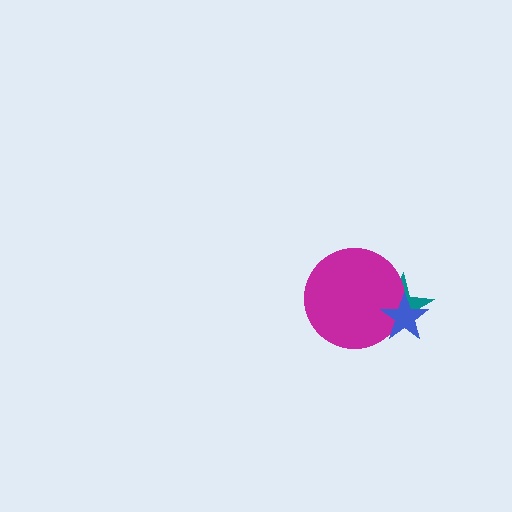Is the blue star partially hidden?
No, no other shape covers it.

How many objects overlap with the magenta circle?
2 objects overlap with the magenta circle.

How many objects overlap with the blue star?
2 objects overlap with the blue star.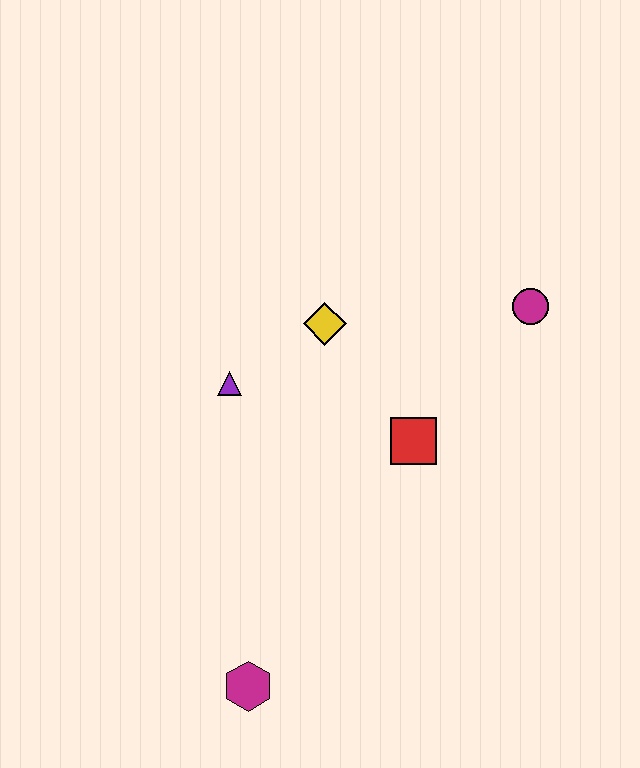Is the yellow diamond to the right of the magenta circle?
No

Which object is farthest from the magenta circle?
The magenta hexagon is farthest from the magenta circle.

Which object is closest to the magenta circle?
The red square is closest to the magenta circle.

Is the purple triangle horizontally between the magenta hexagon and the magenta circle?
No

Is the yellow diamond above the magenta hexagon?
Yes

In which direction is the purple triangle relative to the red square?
The purple triangle is to the left of the red square.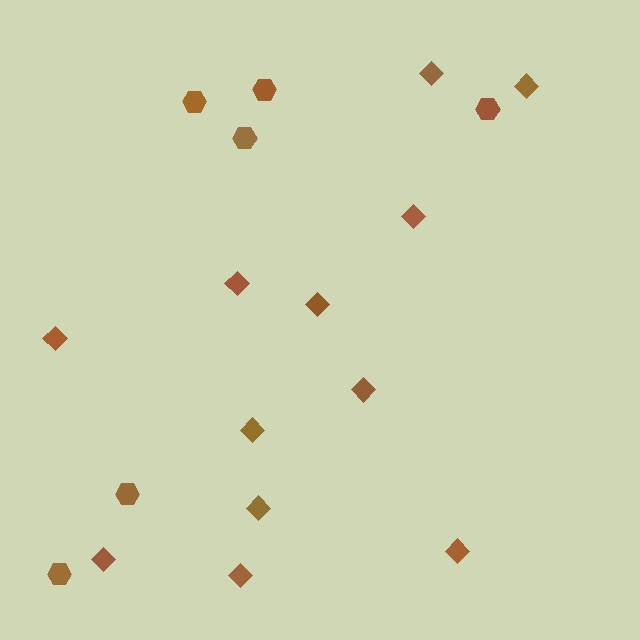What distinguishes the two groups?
There are 2 groups: one group of diamonds (12) and one group of hexagons (6).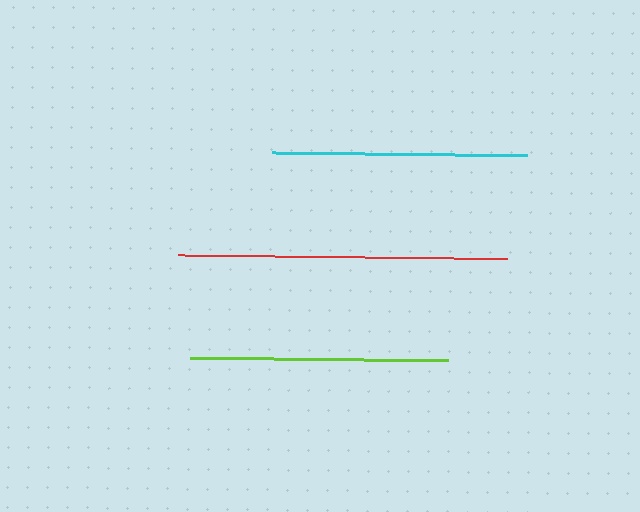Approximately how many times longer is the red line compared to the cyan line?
The red line is approximately 1.3 times the length of the cyan line.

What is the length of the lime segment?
The lime segment is approximately 258 pixels long.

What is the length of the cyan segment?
The cyan segment is approximately 255 pixels long.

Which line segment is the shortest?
The cyan line is the shortest at approximately 255 pixels.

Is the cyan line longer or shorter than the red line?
The red line is longer than the cyan line.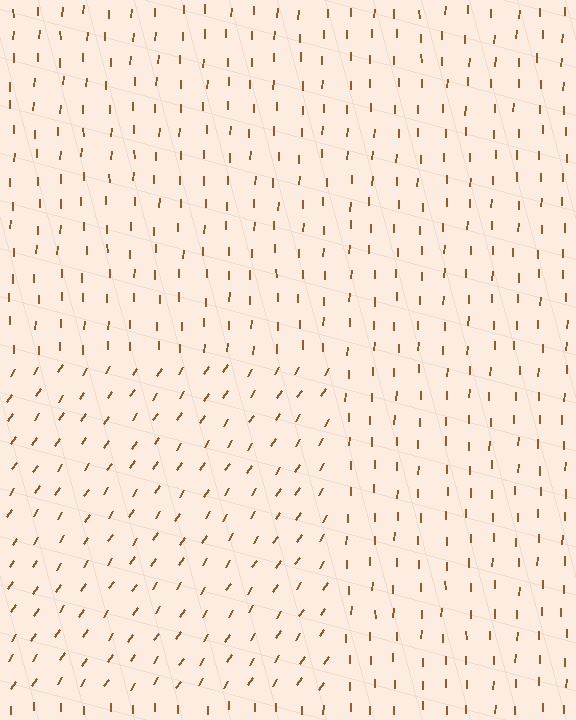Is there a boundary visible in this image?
Yes, there is a texture boundary formed by a change in line orientation.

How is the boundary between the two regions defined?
The boundary is defined purely by a change in line orientation (approximately 32 degrees difference). All lines are the same color and thickness.